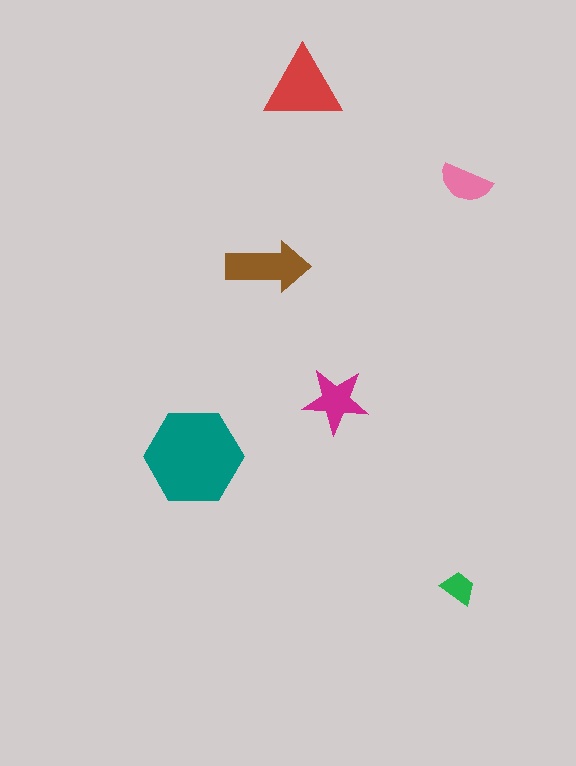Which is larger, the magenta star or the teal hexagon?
The teal hexagon.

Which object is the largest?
The teal hexagon.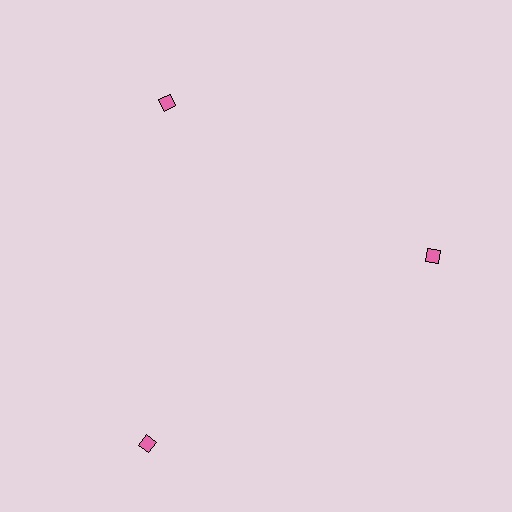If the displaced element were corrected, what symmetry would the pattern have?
It would have 3-fold rotational symmetry — the pattern would map onto itself every 120 degrees.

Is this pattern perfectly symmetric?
No. The 3 pink diamonds are arranged in a ring, but one element near the 7 o'clock position is pushed outward from the center, breaking the 3-fold rotational symmetry.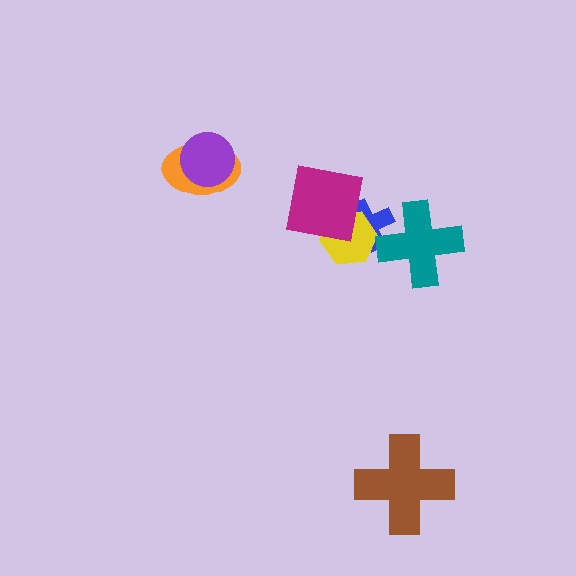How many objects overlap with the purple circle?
1 object overlaps with the purple circle.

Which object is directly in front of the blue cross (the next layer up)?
The yellow hexagon is directly in front of the blue cross.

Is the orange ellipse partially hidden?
Yes, it is partially covered by another shape.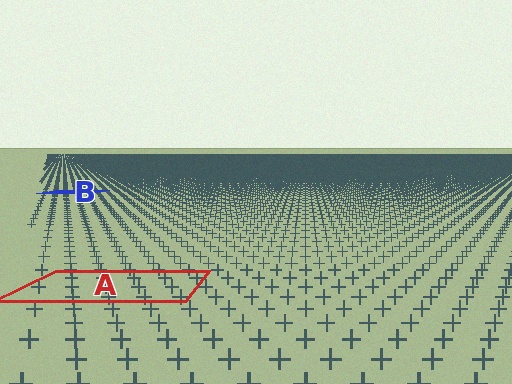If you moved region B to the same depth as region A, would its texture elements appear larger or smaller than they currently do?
They would appear larger. At a closer depth, the same texture elements are projected at a bigger on-screen size.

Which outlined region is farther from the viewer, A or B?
Region B is farther from the viewer — the texture elements inside it appear smaller and more densely packed.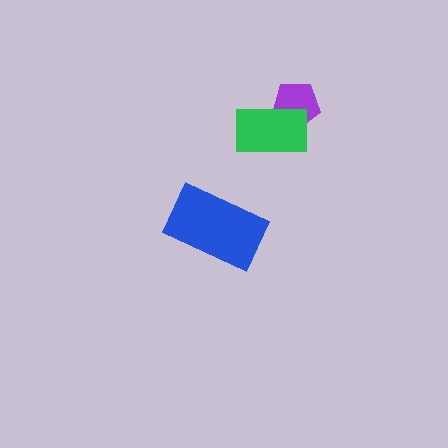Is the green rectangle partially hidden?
No, no other shape covers it.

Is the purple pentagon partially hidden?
Yes, it is partially covered by another shape.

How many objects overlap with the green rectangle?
1 object overlaps with the green rectangle.